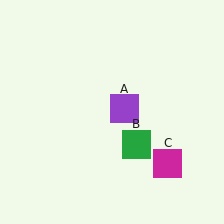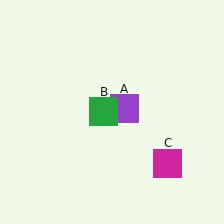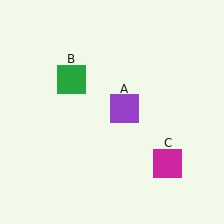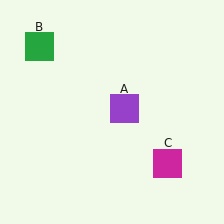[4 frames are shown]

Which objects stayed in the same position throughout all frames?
Purple square (object A) and magenta square (object C) remained stationary.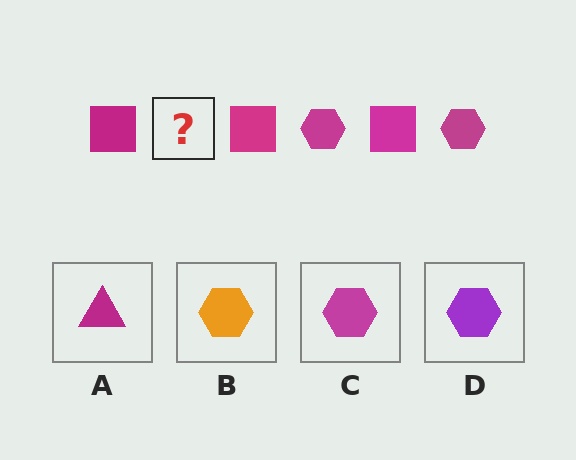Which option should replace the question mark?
Option C.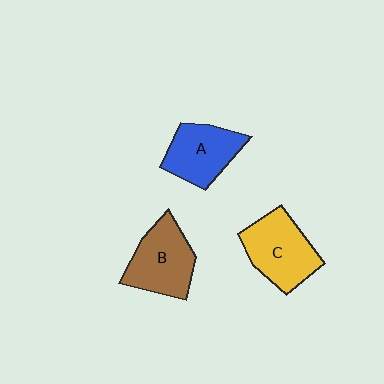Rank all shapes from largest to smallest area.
From largest to smallest: C (yellow), B (brown), A (blue).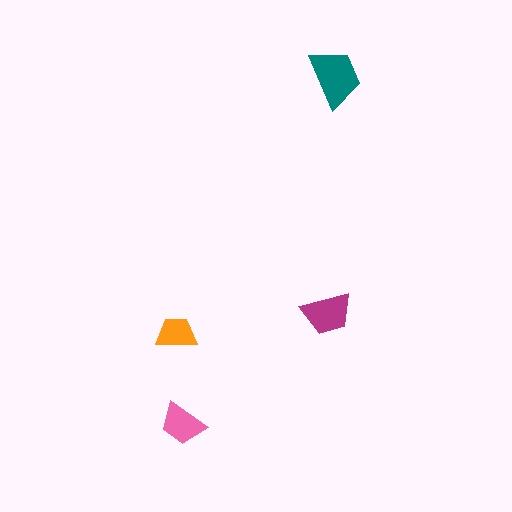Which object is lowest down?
The pink trapezoid is bottommost.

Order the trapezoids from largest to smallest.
the teal one, the magenta one, the pink one, the orange one.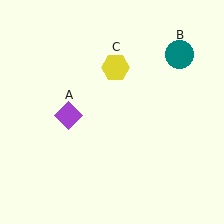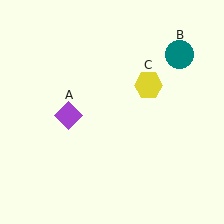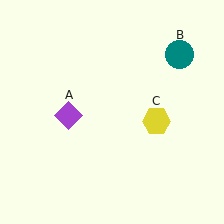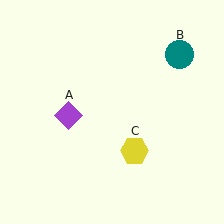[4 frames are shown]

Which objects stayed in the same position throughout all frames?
Purple diamond (object A) and teal circle (object B) remained stationary.